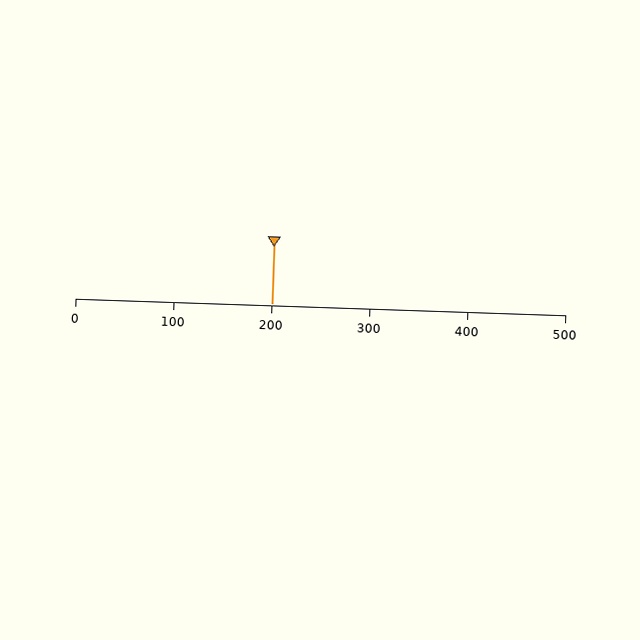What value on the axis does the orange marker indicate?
The marker indicates approximately 200.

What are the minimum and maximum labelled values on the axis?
The axis runs from 0 to 500.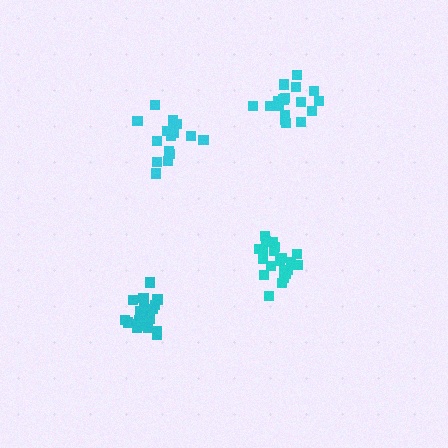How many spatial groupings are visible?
There are 4 spatial groupings.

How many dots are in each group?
Group 1: 21 dots, Group 2: 15 dots, Group 3: 18 dots, Group 4: 20 dots (74 total).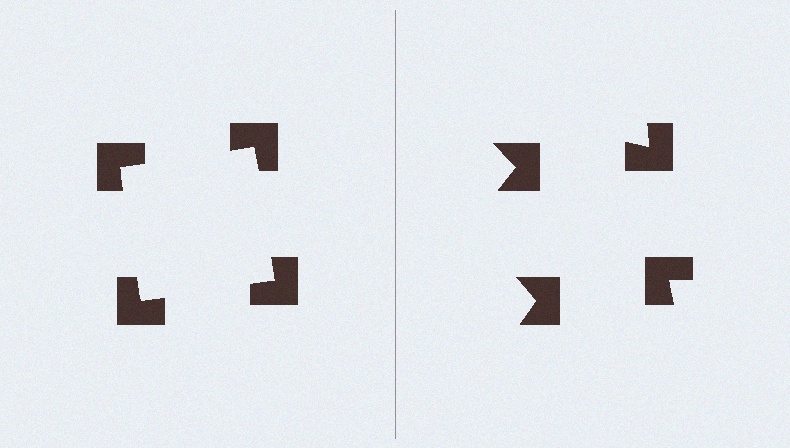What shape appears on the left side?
An illusory square.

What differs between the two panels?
The notched squares are positioned identically on both sides; only the wedge orientations differ. On the left they align to a square; on the right they are misaligned.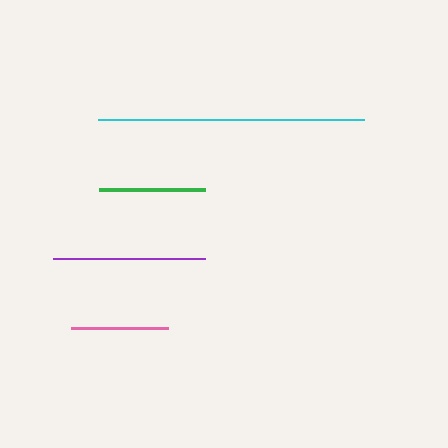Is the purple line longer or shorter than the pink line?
The purple line is longer than the pink line.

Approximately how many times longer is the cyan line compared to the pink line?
The cyan line is approximately 2.8 times the length of the pink line.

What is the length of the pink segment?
The pink segment is approximately 97 pixels long.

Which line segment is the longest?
The cyan line is the longest at approximately 267 pixels.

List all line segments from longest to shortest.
From longest to shortest: cyan, purple, green, pink.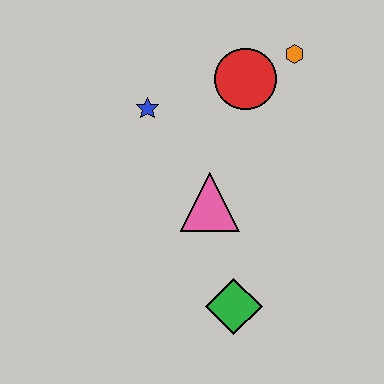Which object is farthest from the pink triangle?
The orange hexagon is farthest from the pink triangle.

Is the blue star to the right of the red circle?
No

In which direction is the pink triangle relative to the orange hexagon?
The pink triangle is below the orange hexagon.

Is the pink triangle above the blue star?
No